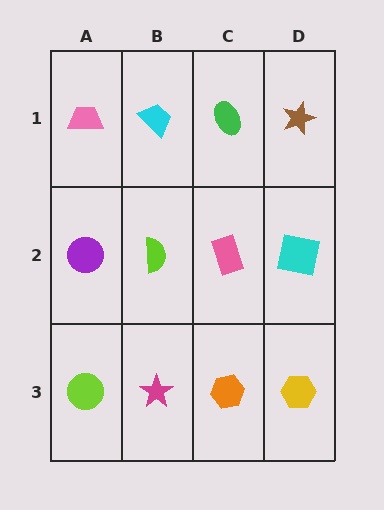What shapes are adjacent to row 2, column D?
A brown star (row 1, column D), a yellow hexagon (row 3, column D), a pink rectangle (row 2, column C).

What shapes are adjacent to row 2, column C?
A green ellipse (row 1, column C), an orange hexagon (row 3, column C), a lime semicircle (row 2, column B), a cyan square (row 2, column D).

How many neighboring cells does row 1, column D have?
2.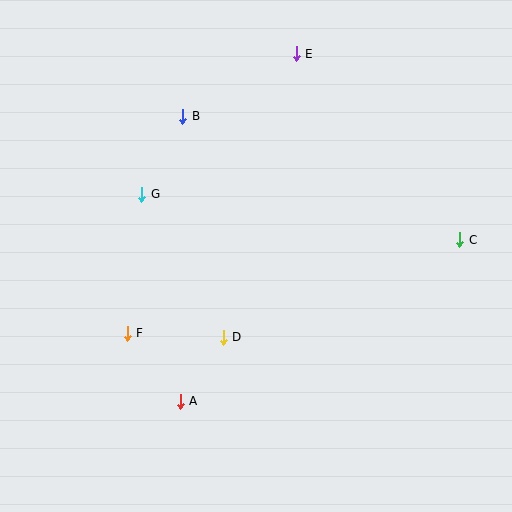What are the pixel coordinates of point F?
Point F is at (127, 333).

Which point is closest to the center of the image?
Point D at (223, 337) is closest to the center.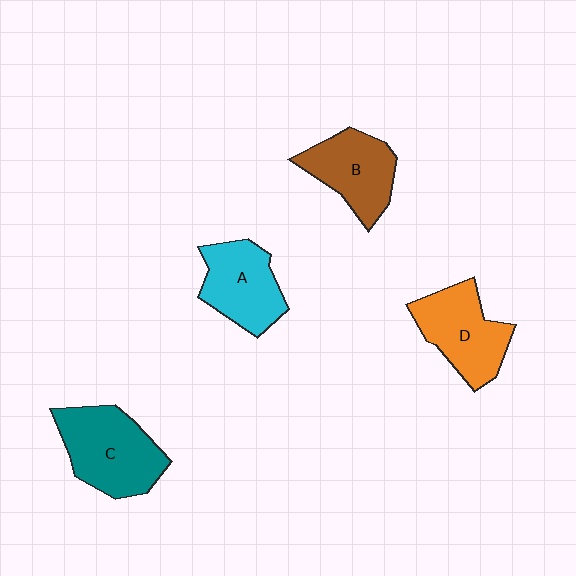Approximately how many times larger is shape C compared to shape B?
Approximately 1.3 times.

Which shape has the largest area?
Shape C (teal).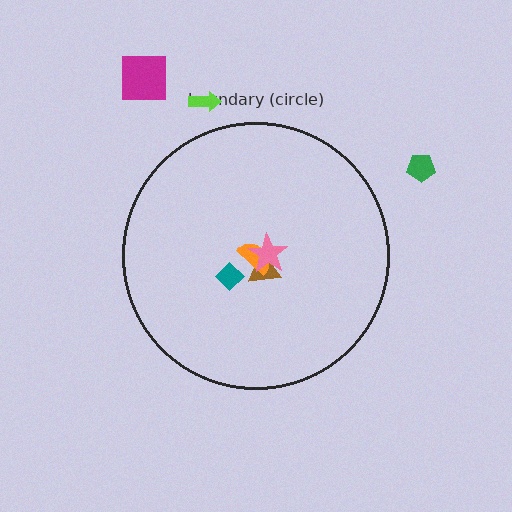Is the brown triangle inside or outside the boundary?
Inside.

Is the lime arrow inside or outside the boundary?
Outside.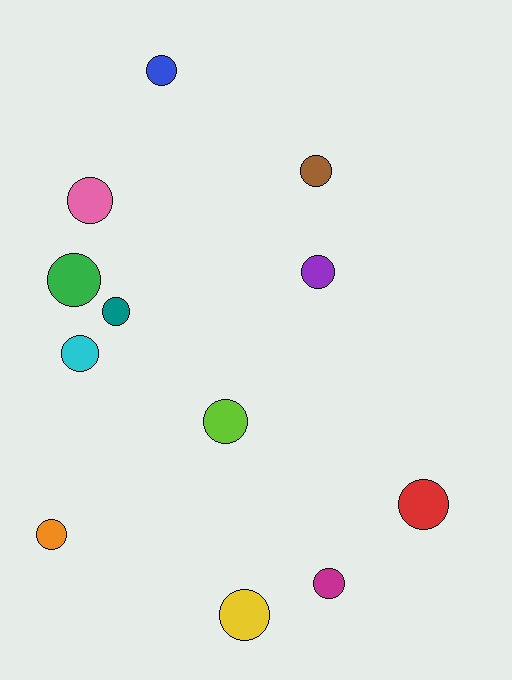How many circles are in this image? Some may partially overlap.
There are 12 circles.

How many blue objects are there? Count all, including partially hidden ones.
There is 1 blue object.